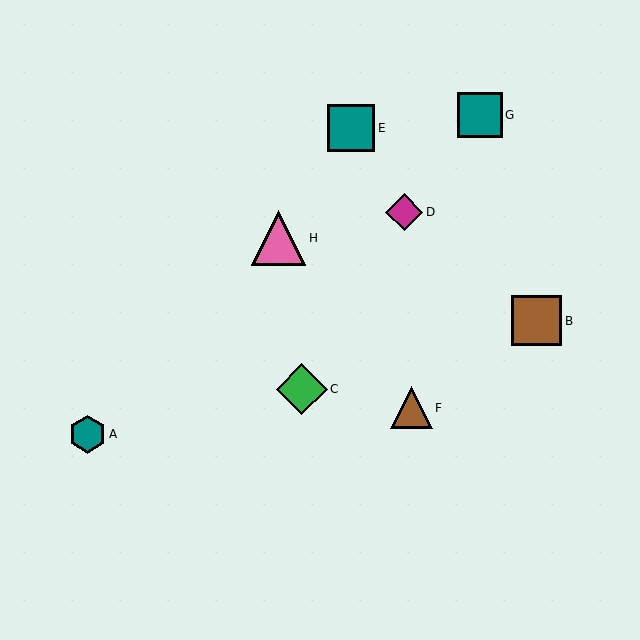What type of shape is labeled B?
Shape B is a brown square.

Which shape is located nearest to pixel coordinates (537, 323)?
The brown square (labeled B) at (537, 321) is nearest to that location.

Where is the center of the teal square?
The center of the teal square is at (351, 128).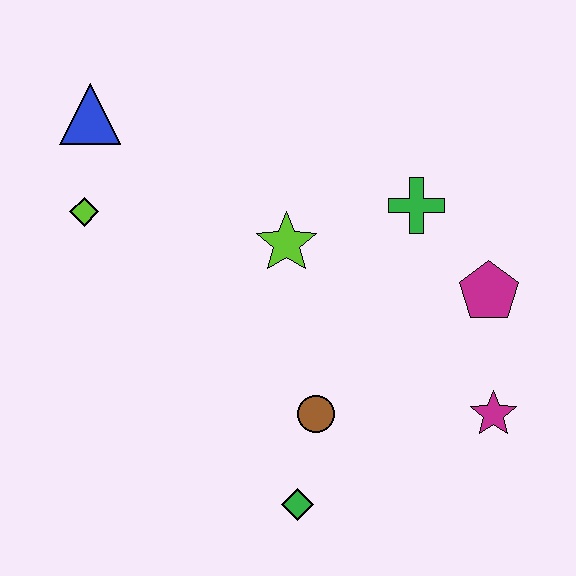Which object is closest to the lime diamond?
The blue triangle is closest to the lime diamond.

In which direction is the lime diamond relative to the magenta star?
The lime diamond is to the left of the magenta star.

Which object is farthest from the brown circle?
The blue triangle is farthest from the brown circle.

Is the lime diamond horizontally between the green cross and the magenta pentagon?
No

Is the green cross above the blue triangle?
No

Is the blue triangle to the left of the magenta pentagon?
Yes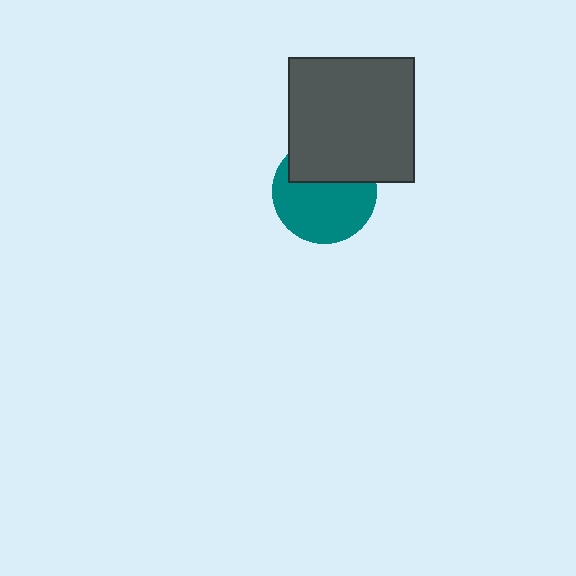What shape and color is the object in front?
The object in front is a dark gray square.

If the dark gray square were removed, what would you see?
You would see the complete teal circle.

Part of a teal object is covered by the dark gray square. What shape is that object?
It is a circle.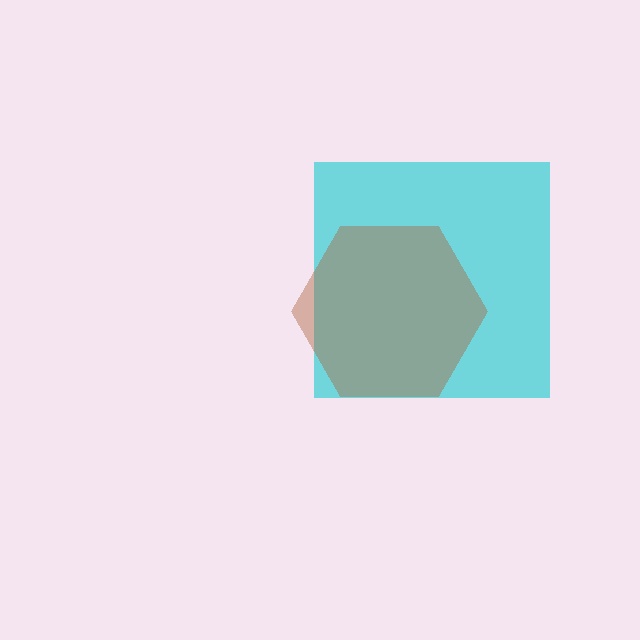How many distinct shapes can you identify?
There are 2 distinct shapes: a cyan square, a brown hexagon.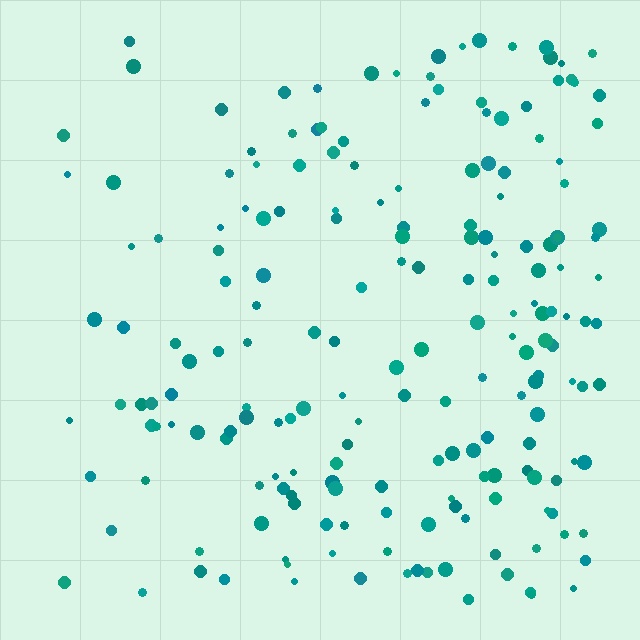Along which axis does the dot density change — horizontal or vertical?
Horizontal.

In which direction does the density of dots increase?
From left to right, with the right side densest.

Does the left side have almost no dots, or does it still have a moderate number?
Still a moderate number, just noticeably fewer than the right.